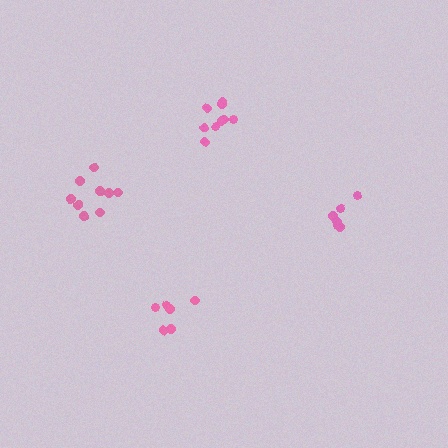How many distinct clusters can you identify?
There are 4 distinct clusters.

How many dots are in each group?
Group 1: 9 dots, Group 2: 6 dots, Group 3: 6 dots, Group 4: 10 dots (31 total).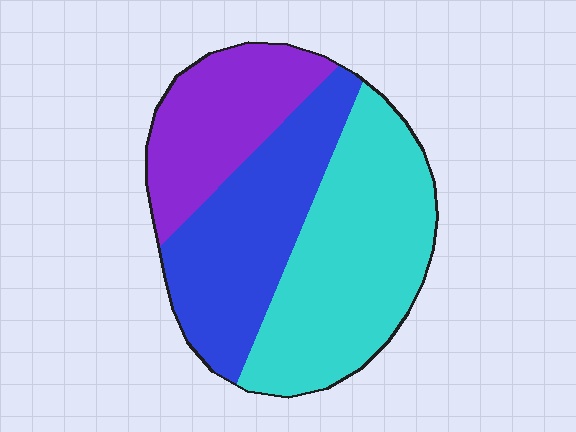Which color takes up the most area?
Cyan, at roughly 45%.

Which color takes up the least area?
Purple, at roughly 25%.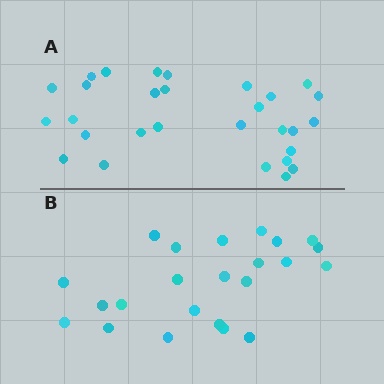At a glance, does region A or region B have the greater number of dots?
Region A (the top region) has more dots.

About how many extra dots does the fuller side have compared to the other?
Region A has about 6 more dots than region B.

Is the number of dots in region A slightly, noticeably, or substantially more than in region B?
Region A has noticeably more, but not dramatically so. The ratio is roughly 1.3 to 1.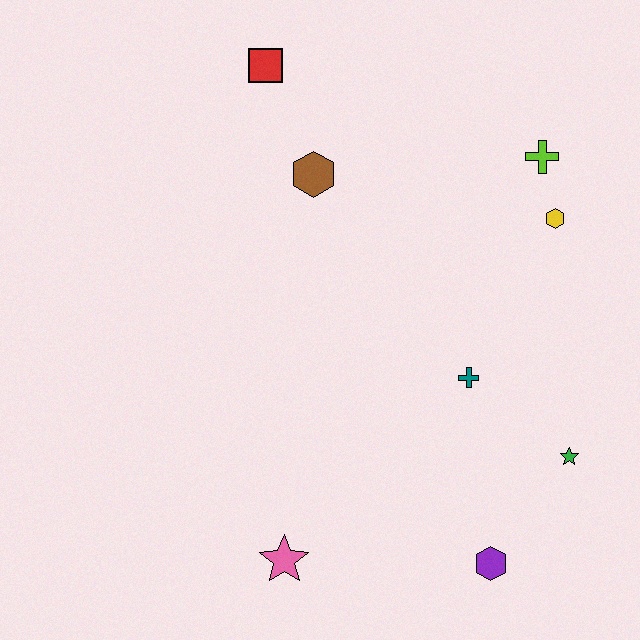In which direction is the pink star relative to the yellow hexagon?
The pink star is below the yellow hexagon.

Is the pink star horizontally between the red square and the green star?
Yes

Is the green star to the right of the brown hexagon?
Yes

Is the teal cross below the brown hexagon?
Yes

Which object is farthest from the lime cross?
The pink star is farthest from the lime cross.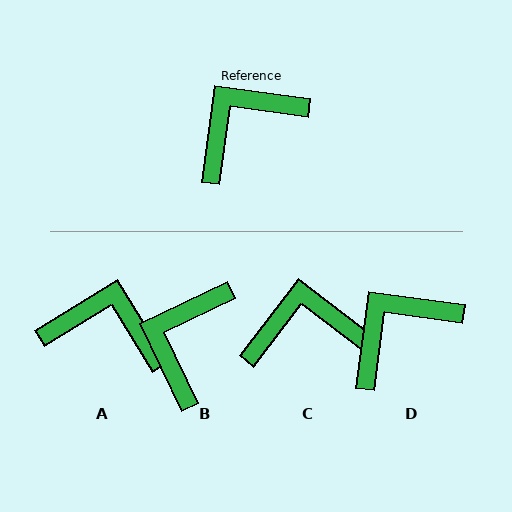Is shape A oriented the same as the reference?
No, it is off by about 51 degrees.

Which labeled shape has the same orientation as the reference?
D.